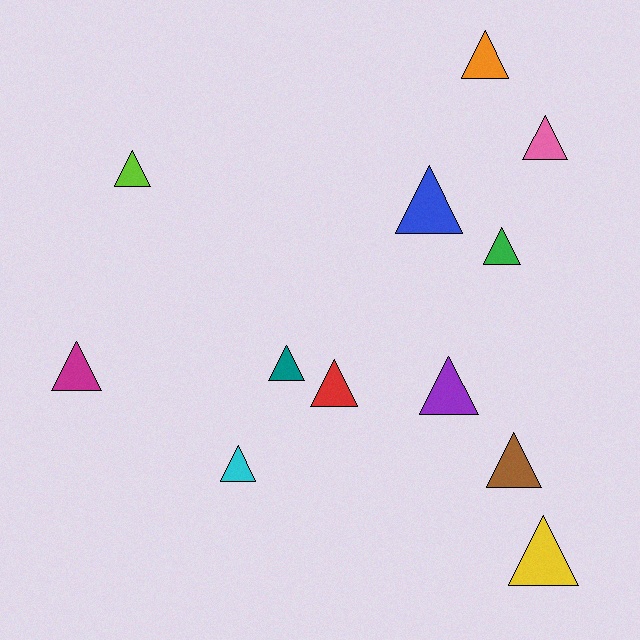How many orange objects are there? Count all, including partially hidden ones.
There is 1 orange object.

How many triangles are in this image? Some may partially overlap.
There are 12 triangles.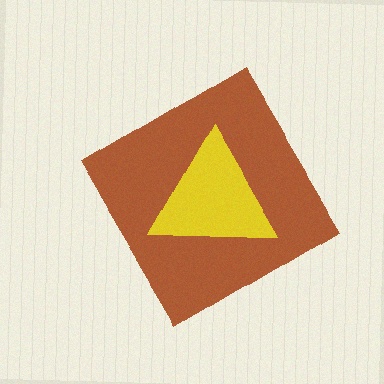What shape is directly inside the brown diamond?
The yellow triangle.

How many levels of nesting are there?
2.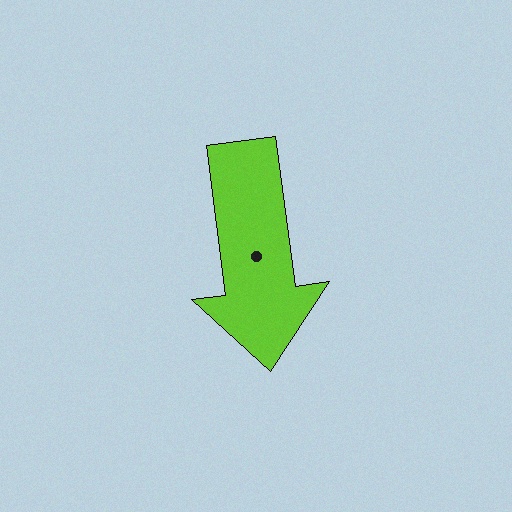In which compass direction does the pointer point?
South.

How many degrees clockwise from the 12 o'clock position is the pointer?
Approximately 173 degrees.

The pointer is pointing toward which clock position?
Roughly 6 o'clock.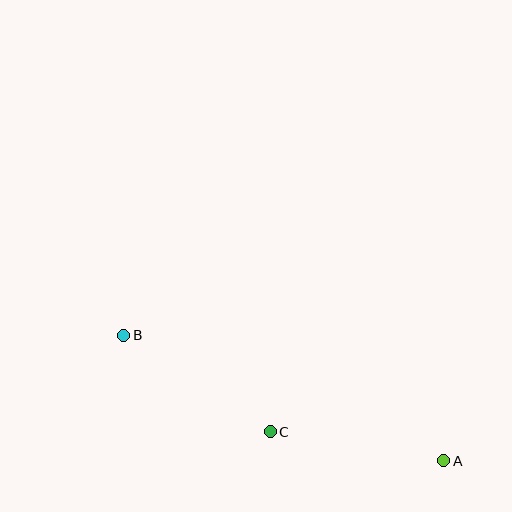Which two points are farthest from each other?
Points A and B are farthest from each other.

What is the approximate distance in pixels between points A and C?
The distance between A and C is approximately 176 pixels.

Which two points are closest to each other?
Points B and C are closest to each other.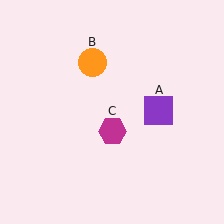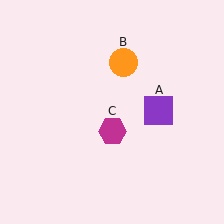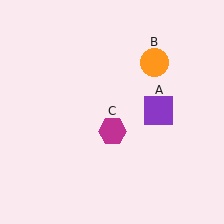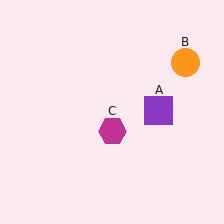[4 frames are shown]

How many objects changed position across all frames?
1 object changed position: orange circle (object B).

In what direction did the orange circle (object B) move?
The orange circle (object B) moved right.